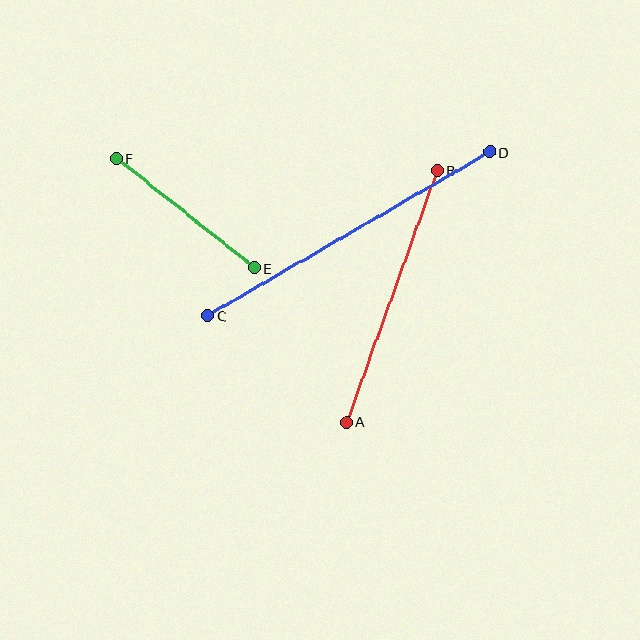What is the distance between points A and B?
The distance is approximately 267 pixels.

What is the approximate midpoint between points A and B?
The midpoint is at approximately (392, 296) pixels.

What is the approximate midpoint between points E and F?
The midpoint is at approximately (185, 213) pixels.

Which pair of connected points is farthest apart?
Points C and D are farthest apart.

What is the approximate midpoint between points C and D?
The midpoint is at approximately (349, 234) pixels.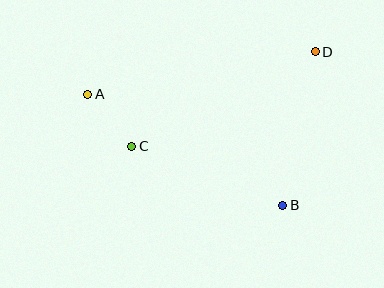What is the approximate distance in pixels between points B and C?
The distance between B and C is approximately 162 pixels.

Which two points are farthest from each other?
Points A and D are farthest from each other.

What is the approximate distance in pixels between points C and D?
The distance between C and D is approximately 206 pixels.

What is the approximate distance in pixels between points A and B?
The distance between A and B is approximately 224 pixels.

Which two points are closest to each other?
Points A and C are closest to each other.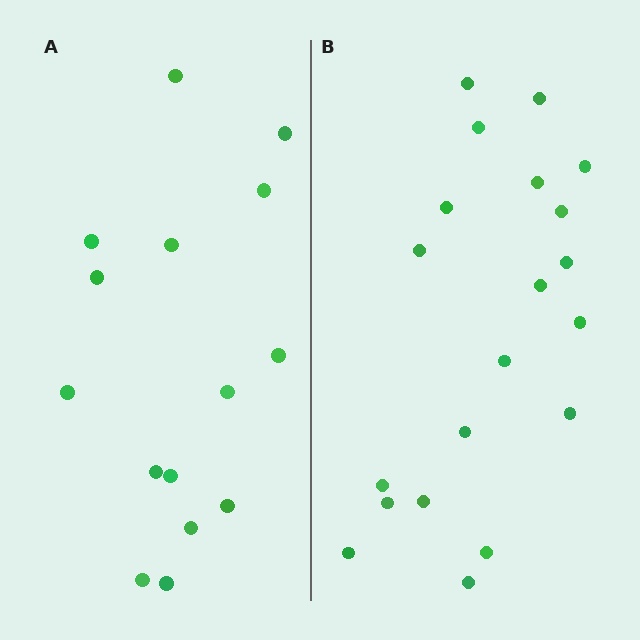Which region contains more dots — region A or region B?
Region B (the right region) has more dots.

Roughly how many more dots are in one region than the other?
Region B has about 5 more dots than region A.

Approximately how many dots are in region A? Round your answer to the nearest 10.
About 20 dots. (The exact count is 15, which rounds to 20.)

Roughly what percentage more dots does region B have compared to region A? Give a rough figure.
About 35% more.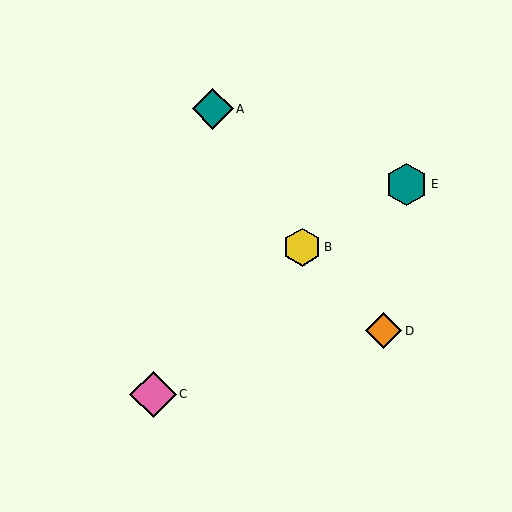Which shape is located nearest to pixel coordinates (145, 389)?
The pink diamond (labeled C) at (153, 394) is nearest to that location.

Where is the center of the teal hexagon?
The center of the teal hexagon is at (407, 184).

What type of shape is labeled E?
Shape E is a teal hexagon.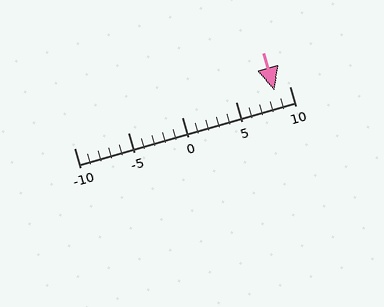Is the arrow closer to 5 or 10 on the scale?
The arrow is closer to 10.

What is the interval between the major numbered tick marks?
The major tick marks are spaced 5 units apart.